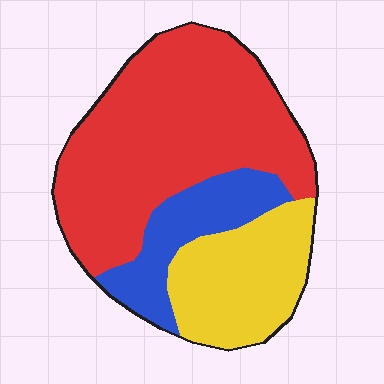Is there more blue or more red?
Red.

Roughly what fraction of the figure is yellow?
Yellow takes up about one quarter (1/4) of the figure.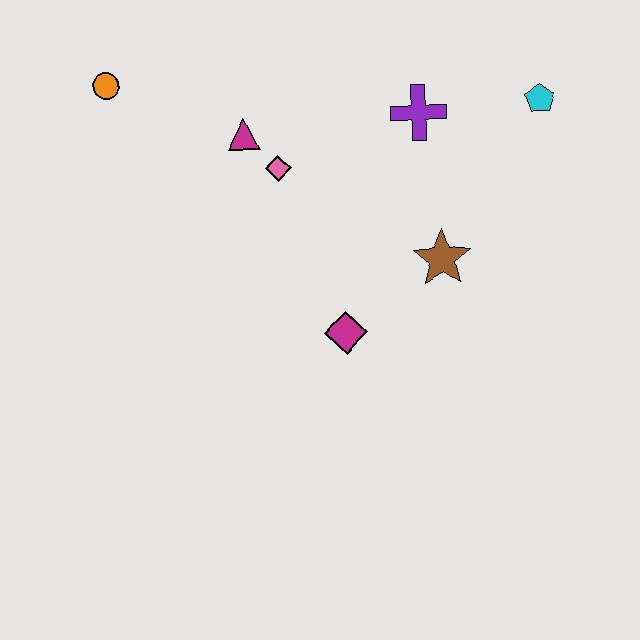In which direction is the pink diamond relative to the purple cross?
The pink diamond is to the left of the purple cross.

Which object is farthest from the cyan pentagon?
The orange circle is farthest from the cyan pentagon.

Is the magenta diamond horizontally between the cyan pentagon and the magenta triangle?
Yes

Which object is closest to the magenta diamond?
The brown star is closest to the magenta diamond.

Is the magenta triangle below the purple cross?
Yes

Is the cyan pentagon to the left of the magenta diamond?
No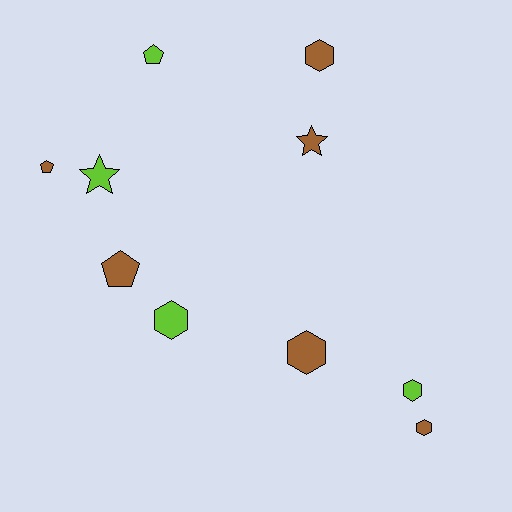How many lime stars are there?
There is 1 lime star.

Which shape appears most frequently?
Hexagon, with 5 objects.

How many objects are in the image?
There are 10 objects.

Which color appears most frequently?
Brown, with 6 objects.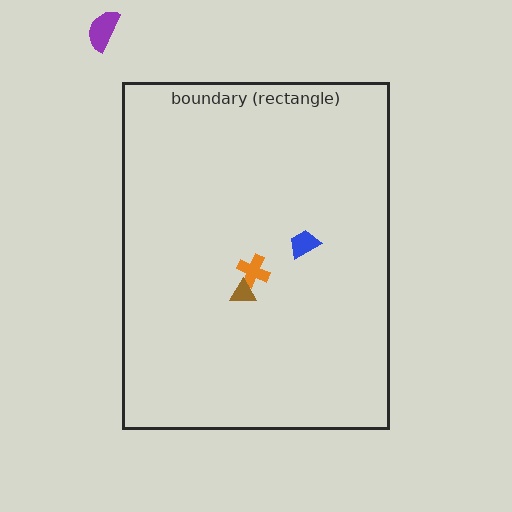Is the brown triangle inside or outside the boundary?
Inside.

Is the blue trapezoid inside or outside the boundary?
Inside.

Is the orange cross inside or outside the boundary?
Inside.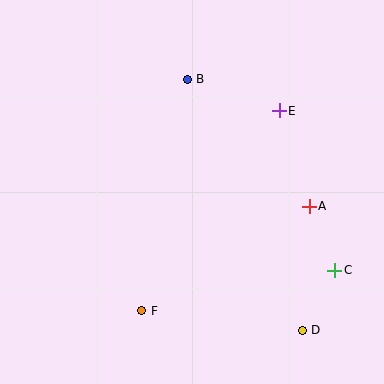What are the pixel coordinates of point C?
Point C is at (335, 270).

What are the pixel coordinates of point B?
Point B is at (187, 79).